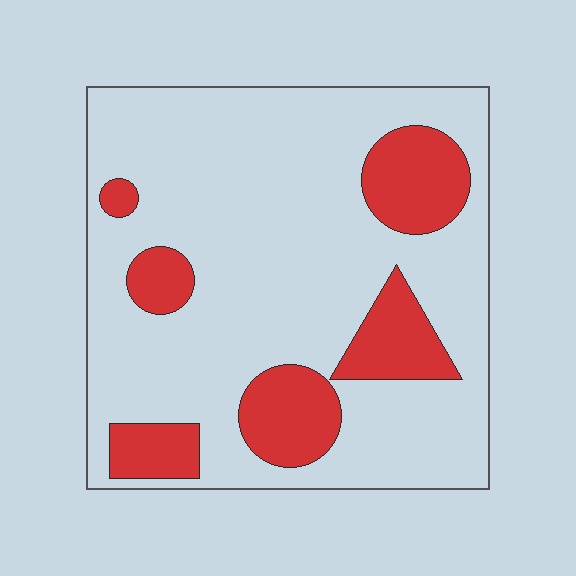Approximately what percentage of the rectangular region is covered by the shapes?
Approximately 20%.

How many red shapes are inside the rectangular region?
6.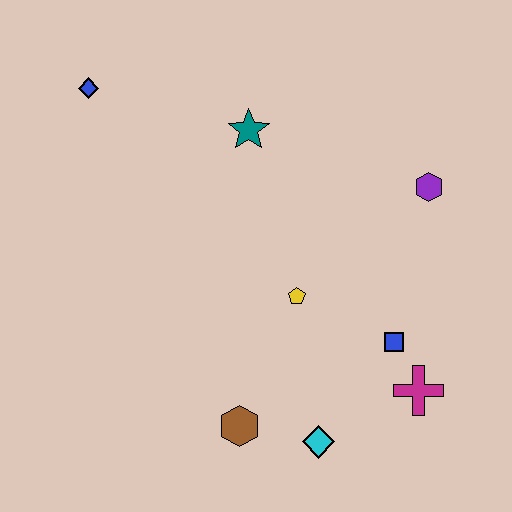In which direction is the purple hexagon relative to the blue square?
The purple hexagon is above the blue square.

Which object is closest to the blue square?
The magenta cross is closest to the blue square.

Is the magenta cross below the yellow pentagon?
Yes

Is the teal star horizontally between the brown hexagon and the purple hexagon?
Yes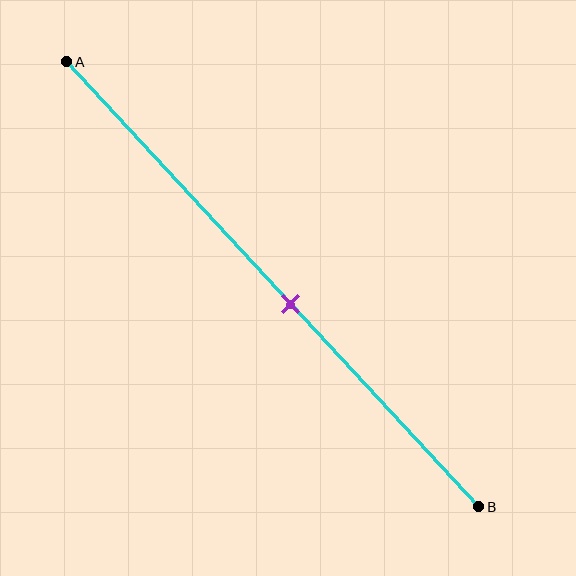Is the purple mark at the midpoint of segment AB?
No, the mark is at about 55% from A, not at the 50% midpoint.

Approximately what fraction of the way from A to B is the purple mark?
The purple mark is approximately 55% of the way from A to B.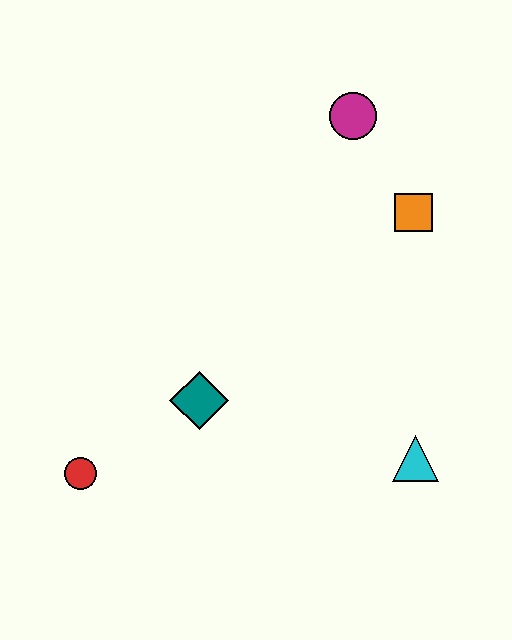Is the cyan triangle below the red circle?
No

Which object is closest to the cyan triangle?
The teal diamond is closest to the cyan triangle.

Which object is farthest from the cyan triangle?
The magenta circle is farthest from the cyan triangle.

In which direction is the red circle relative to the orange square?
The red circle is to the left of the orange square.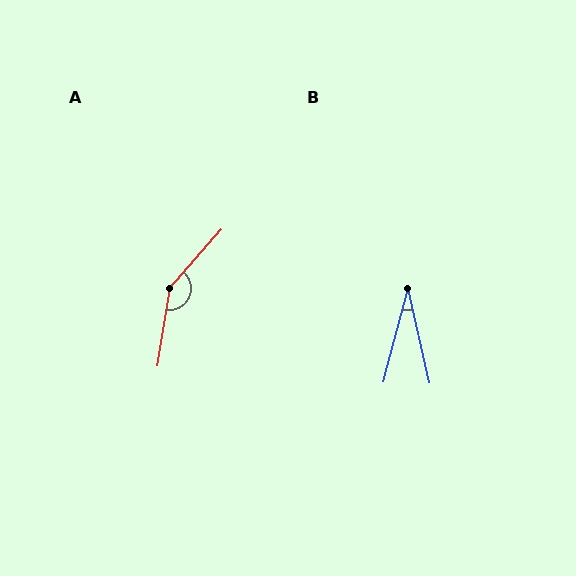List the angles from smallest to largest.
B (27°), A (148°).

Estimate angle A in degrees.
Approximately 148 degrees.